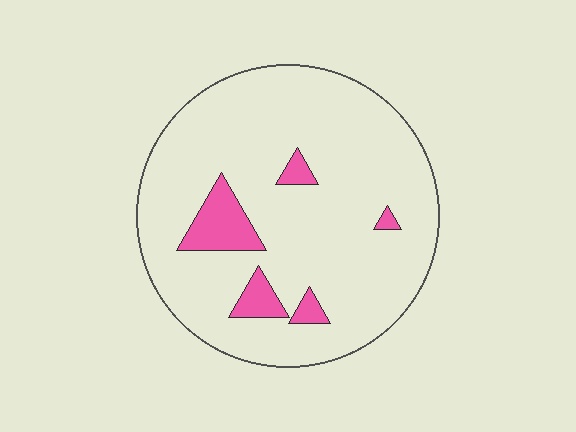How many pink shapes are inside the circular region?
5.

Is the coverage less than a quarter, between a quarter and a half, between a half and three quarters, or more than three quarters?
Less than a quarter.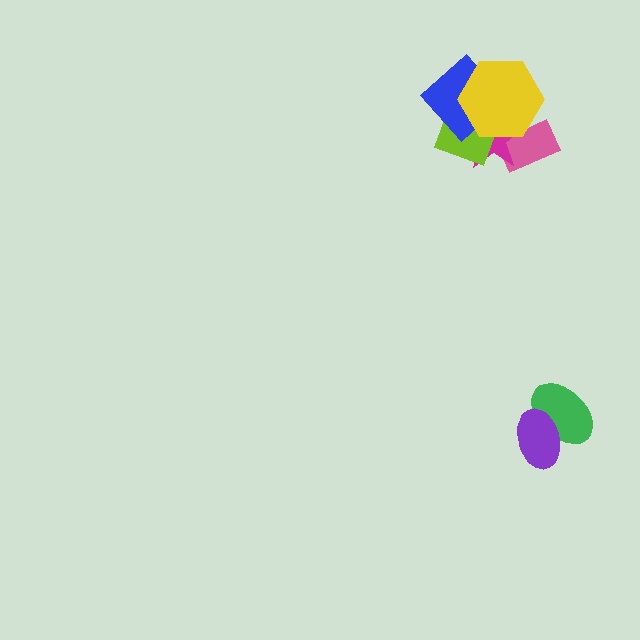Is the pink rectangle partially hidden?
Yes, it is partially covered by another shape.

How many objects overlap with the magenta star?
4 objects overlap with the magenta star.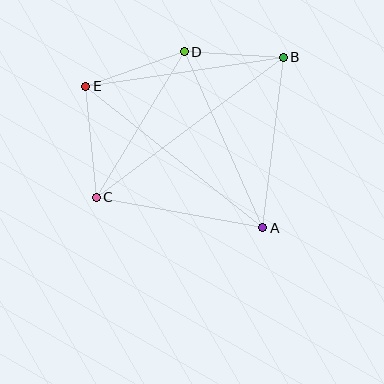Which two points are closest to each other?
Points B and D are closest to each other.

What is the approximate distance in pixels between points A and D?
The distance between A and D is approximately 192 pixels.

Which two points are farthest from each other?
Points B and C are farthest from each other.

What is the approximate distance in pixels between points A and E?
The distance between A and E is approximately 226 pixels.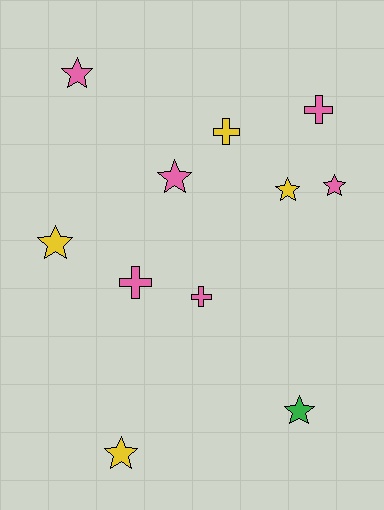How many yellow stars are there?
There are 3 yellow stars.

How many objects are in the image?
There are 11 objects.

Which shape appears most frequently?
Star, with 7 objects.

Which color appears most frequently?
Pink, with 6 objects.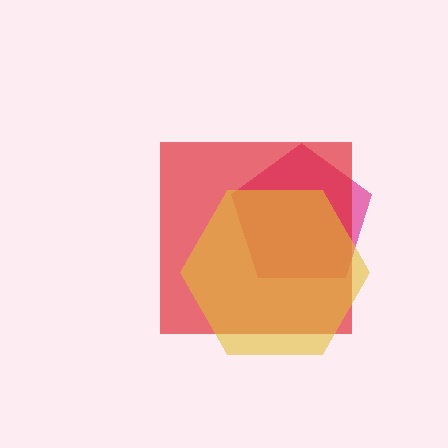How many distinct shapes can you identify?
There are 3 distinct shapes: a magenta pentagon, a red square, a yellow hexagon.